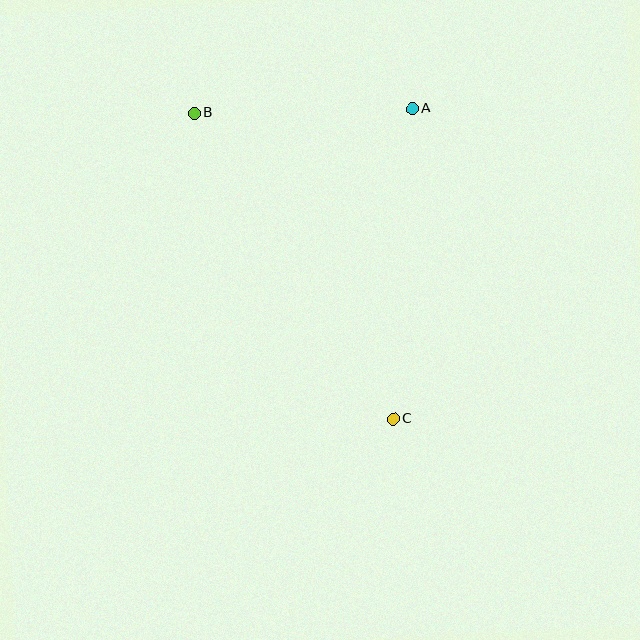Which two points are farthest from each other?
Points B and C are farthest from each other.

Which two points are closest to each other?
Points A and B are closest to each other.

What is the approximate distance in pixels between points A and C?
The distance between A and C is approximately 310 pixels.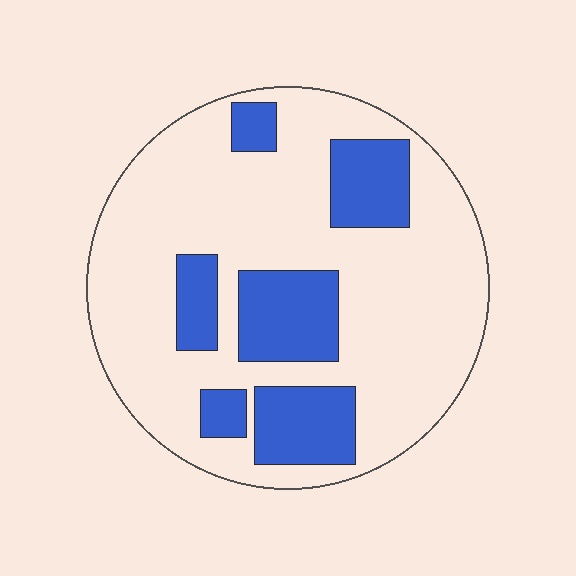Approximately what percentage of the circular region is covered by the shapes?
Approximately 25%.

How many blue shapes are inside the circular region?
6.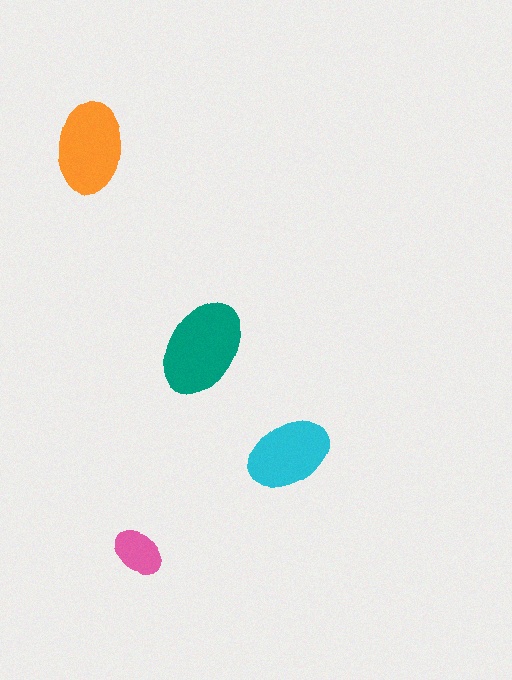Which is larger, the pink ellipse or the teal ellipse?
The teal one.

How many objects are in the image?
There are 4 objects in the image.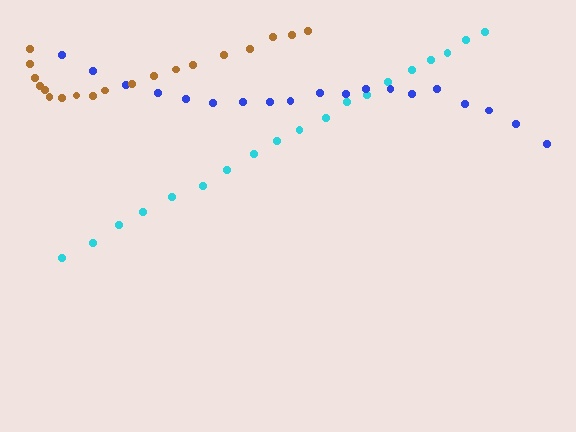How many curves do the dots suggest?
There are 3 distinct paths.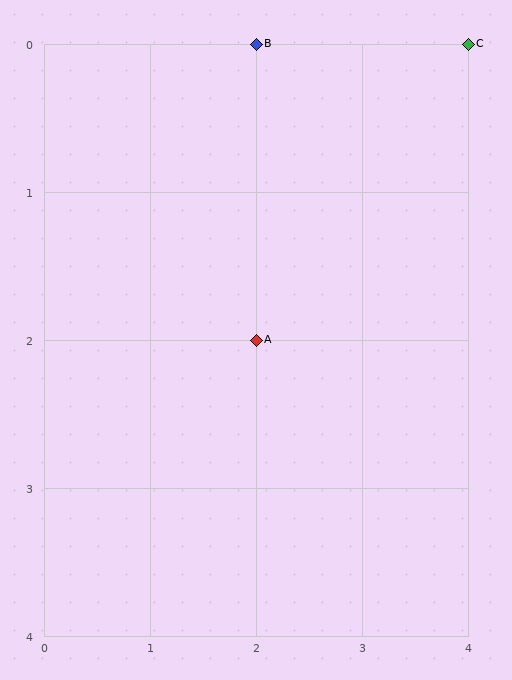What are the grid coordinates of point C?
Point C is at grid coordinates (4, 0).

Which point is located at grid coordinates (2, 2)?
Point A is at (2, 2).